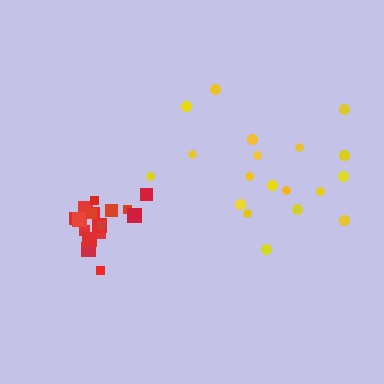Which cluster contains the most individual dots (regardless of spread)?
Yellow (19).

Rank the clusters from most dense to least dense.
red, yellow.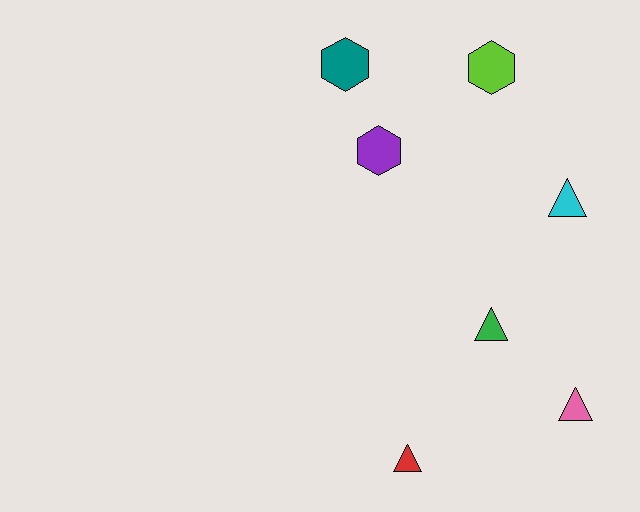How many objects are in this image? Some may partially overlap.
There are 7 objects.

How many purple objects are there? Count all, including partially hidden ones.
There is 1 purple object.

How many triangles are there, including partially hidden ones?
There are 4 triangles.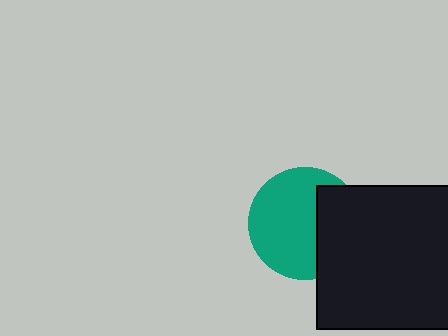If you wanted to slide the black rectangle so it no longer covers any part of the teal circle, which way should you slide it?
Slide it right — that is the most direct way to separate the two shapes.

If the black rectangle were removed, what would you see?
You would see the complete teal circle.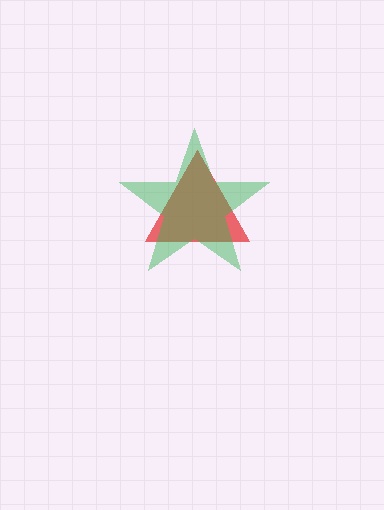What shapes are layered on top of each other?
The layered shapes are: a red triangle, a green star.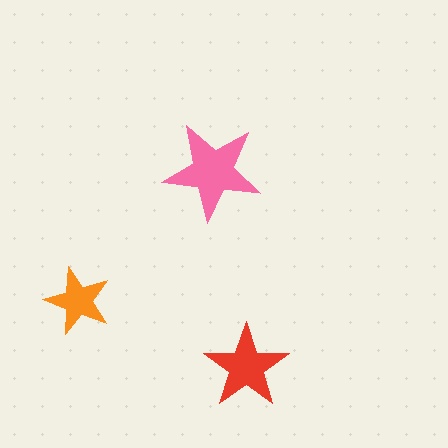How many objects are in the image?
There are 3 objects in the image.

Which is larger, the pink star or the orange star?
The pink one.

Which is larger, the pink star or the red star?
The pink one.